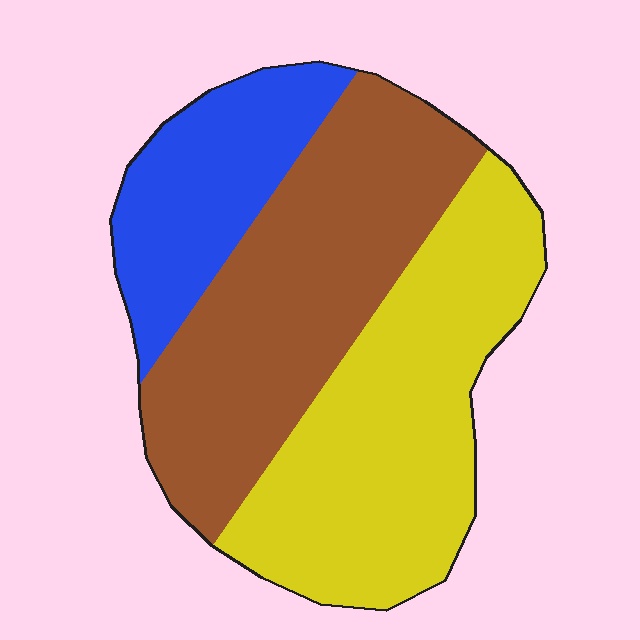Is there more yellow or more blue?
Yellow.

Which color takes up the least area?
Blue, at roughly 20%.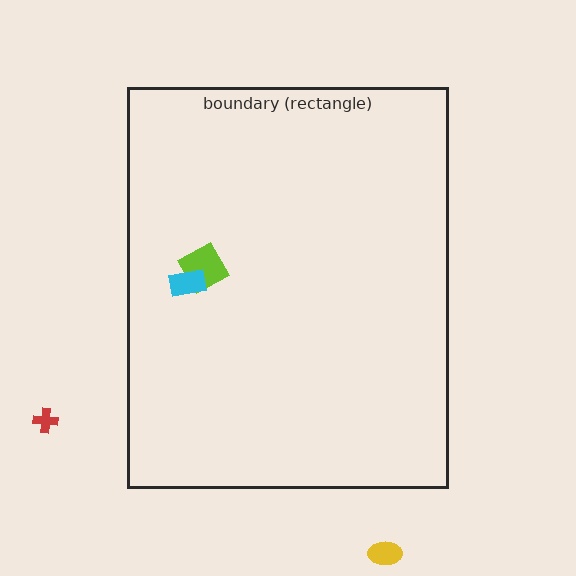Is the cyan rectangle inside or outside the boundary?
Inside.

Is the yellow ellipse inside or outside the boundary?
Outside.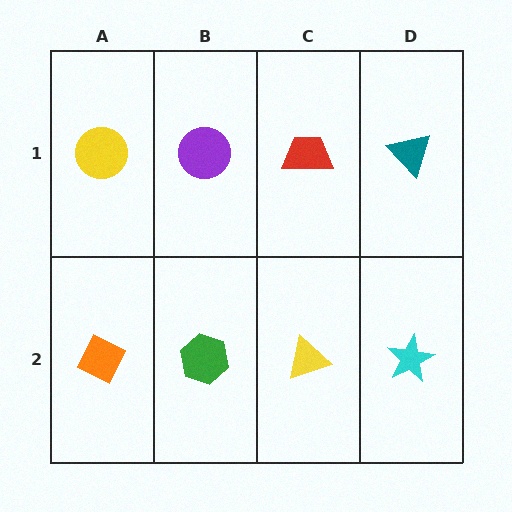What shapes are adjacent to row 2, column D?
A teal triangle (row 1, column D), a yellow triangle (row 2, column C).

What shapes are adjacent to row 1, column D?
A cyan star (row 2, column D), a red trapezoid (row 1, column C).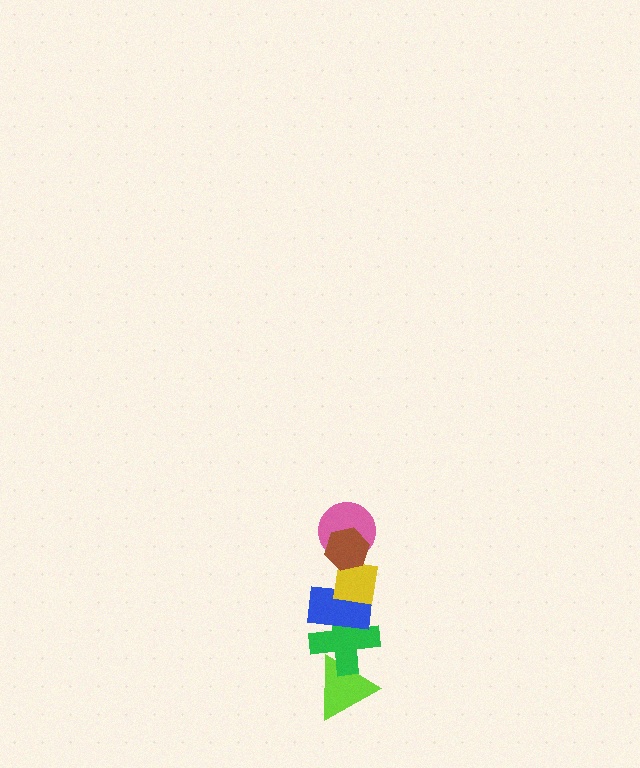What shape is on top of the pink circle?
The brown hexagon is on top of the pink circle.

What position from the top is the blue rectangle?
The blue rectangle is 4th from the top.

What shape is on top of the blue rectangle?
The yellow square is on top of the blue rectangle.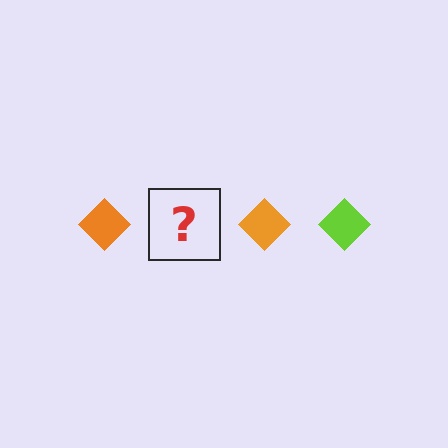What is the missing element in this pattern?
The missing element is a lime diamond.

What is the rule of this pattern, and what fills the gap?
The rule is that the pattern cycles through orange, lime diamonds. The gap should be filled with a lime diamond.